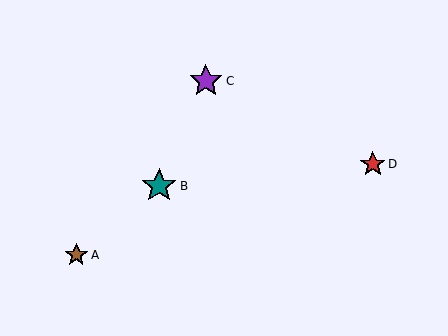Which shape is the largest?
The teal star (labeled B) is the largest.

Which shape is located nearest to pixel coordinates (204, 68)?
The purple star (labeled C) at (206, 81) is nearest to that location.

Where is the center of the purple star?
The center of the purple star is at (206, 81).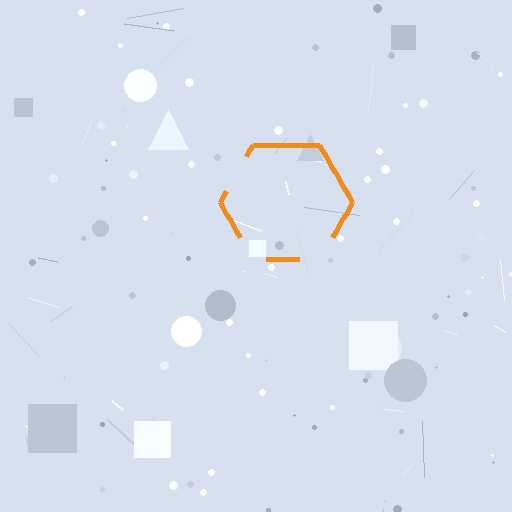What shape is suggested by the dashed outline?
The dashed outline suggests a hexagon.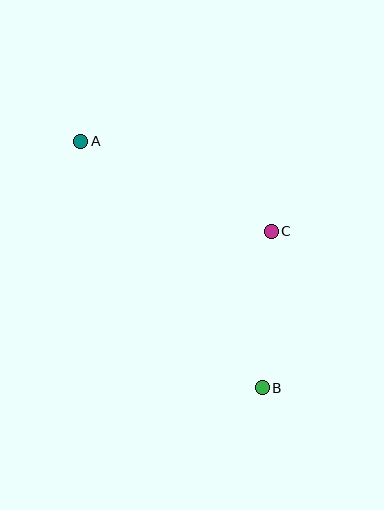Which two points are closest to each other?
Points B and C are closest to each other.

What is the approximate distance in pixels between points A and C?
The distance between A and C is approximately 211 pixels.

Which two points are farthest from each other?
Points A and B are farthest from each other.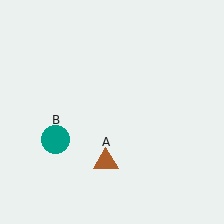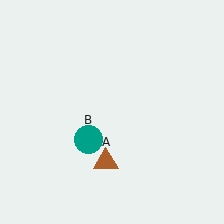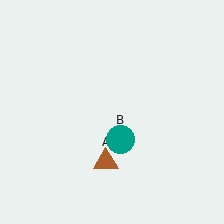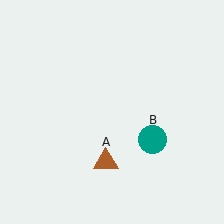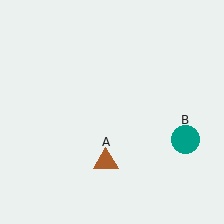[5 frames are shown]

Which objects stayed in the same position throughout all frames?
Brown triangle (object A) remained stationary.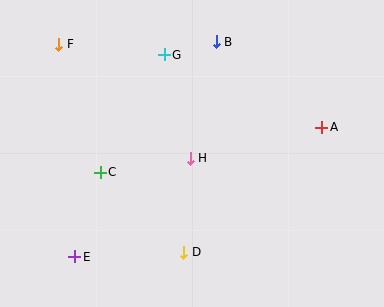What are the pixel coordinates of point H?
Point H is at (190, 158).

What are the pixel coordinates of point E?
Point E is at (75, 257).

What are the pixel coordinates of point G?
Point G is at (164, 55).